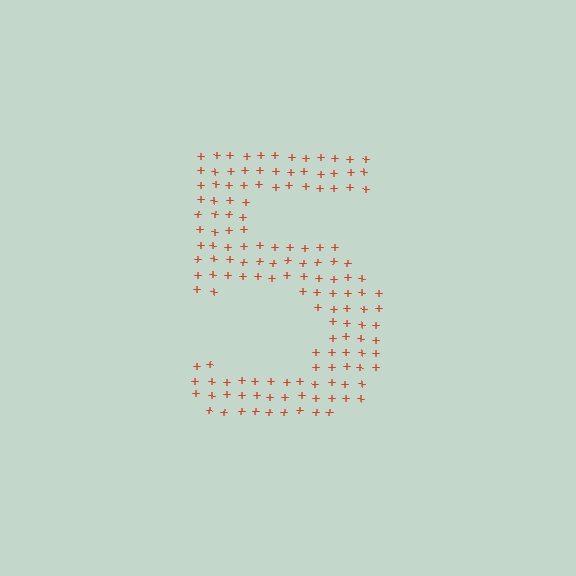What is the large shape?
The large shape is the digit 5.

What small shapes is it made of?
It is made of small plus signs.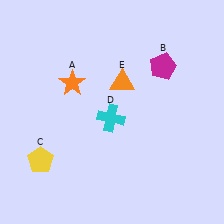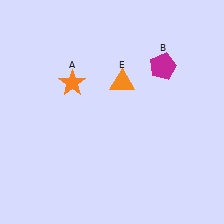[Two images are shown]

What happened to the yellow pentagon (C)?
The yellow pentagon (C) was removed in Image 2. It was in the bottom-left area of Image 1.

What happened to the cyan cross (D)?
The cyan cross (D) was removed in Image 2. It was in the bottom-left area of Image 1.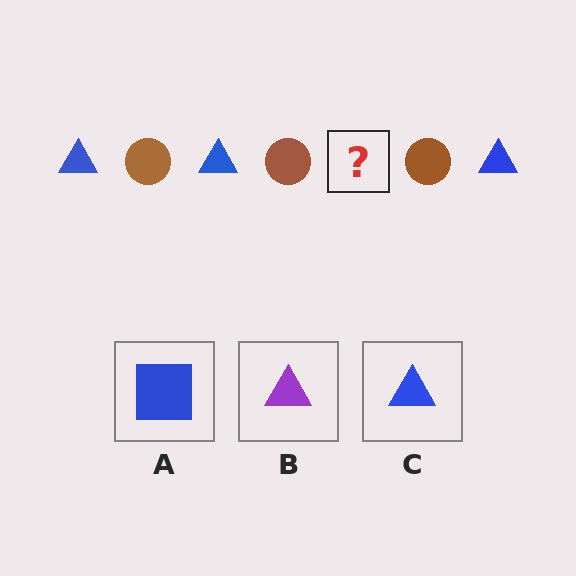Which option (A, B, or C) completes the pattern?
C.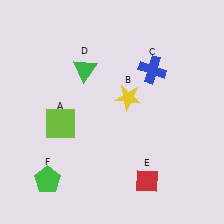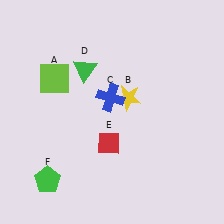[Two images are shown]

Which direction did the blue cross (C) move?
The blue cross (C) moved left.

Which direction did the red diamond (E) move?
The red diamond (E) moved left.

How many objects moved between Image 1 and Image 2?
3 objects moved between the two images.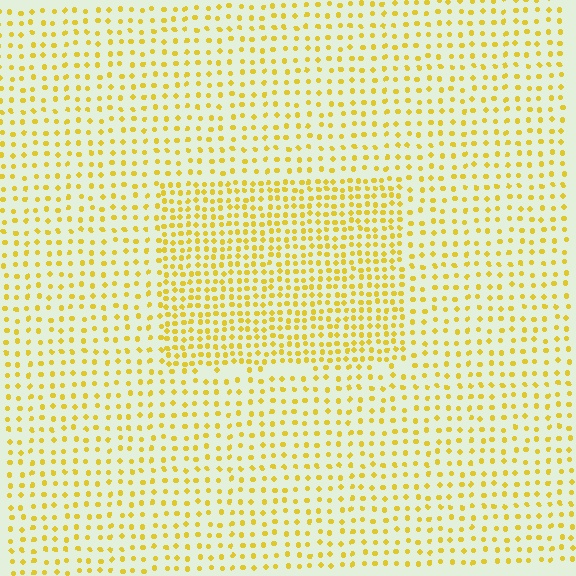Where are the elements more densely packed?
The elements are more densely packed inside the rectangle boundary.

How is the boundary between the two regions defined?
The boundary is defined by a change in element density (approximately 1.8x ratio). All elements are the same color, size, and shape.